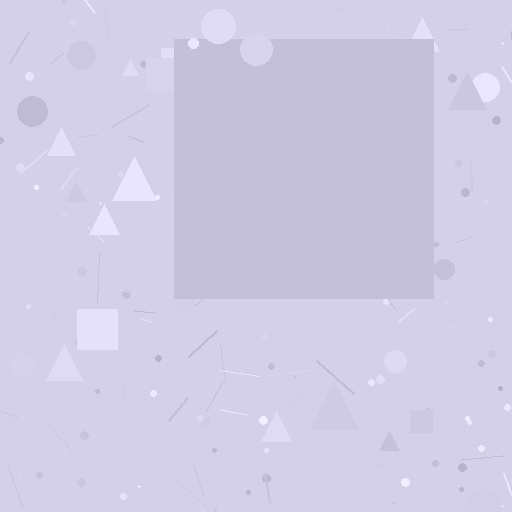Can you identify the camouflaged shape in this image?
The camouflaged shape is a square.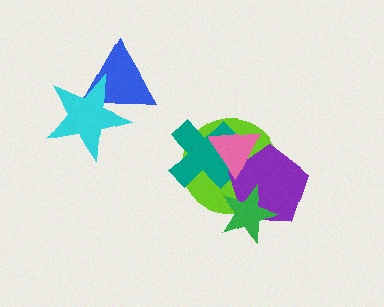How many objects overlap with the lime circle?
4 objects overlap with the lime circle.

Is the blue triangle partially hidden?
Yes, it is partially covered by another shape.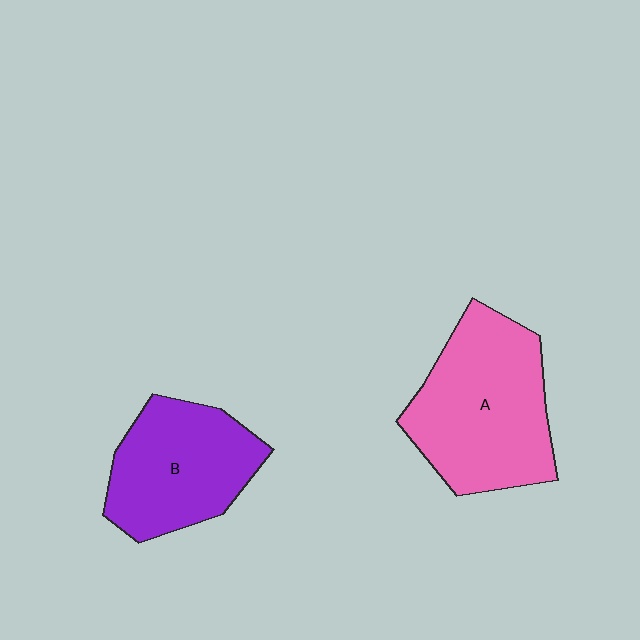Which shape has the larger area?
Shape A (pink).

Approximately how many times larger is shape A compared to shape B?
Approximately 1.3 times.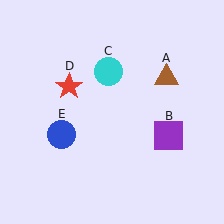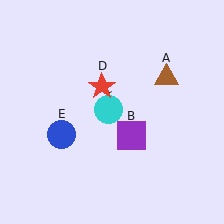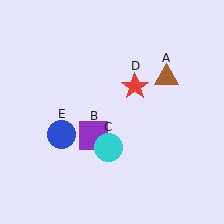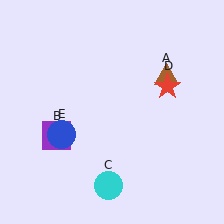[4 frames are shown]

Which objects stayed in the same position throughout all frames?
Brown triangle (object A) and blue circle (object E) remained stationary.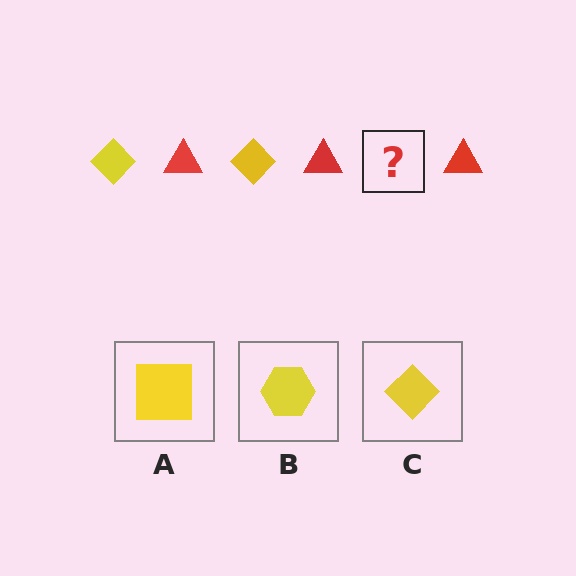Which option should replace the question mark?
Option C.